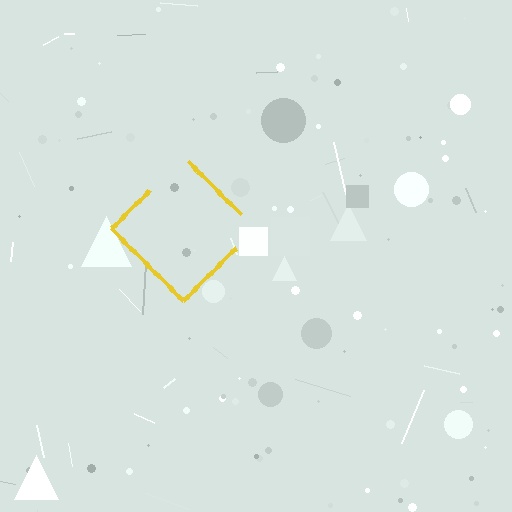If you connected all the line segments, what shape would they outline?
They would outline a diamond.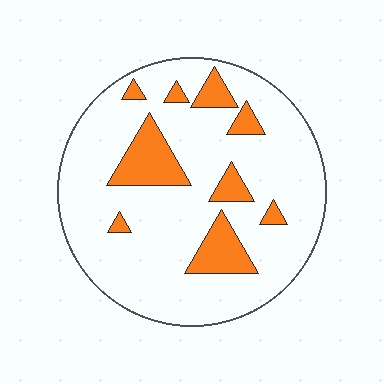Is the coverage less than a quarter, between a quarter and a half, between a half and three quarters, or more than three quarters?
Less than a quarter.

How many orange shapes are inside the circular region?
9.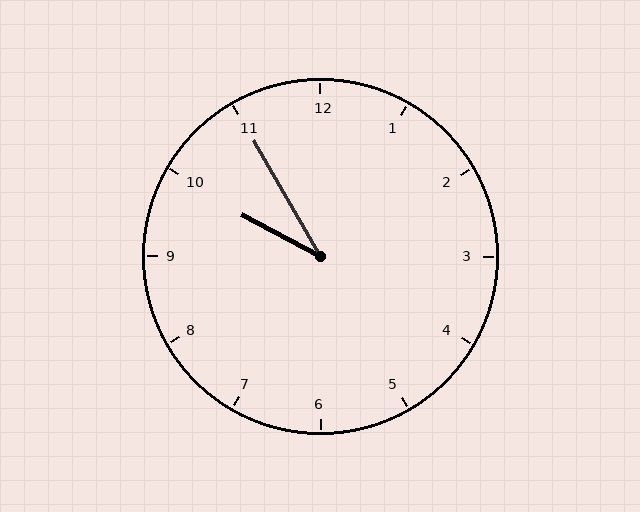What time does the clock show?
9:55.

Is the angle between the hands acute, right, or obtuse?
It is acute.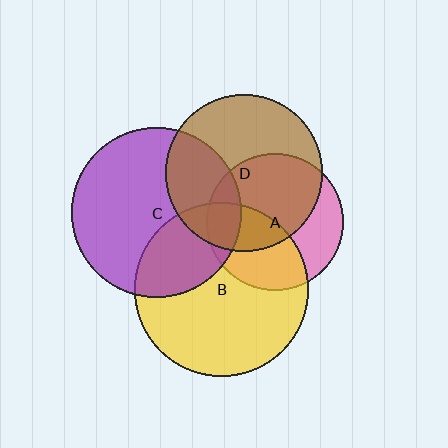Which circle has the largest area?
Circle B (yellow).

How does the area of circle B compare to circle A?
Approximately 1.6 times.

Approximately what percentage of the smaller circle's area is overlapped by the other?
Approximately 30%.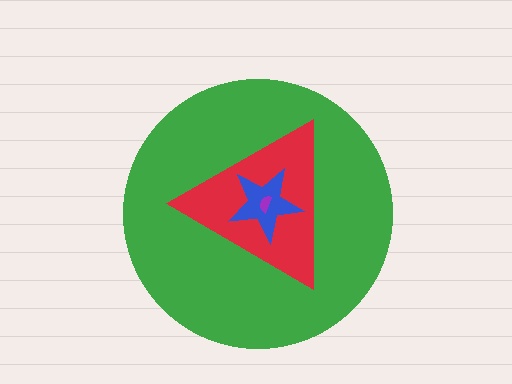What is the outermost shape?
The green circle.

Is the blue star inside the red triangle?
Yes.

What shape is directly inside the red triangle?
The blue star.